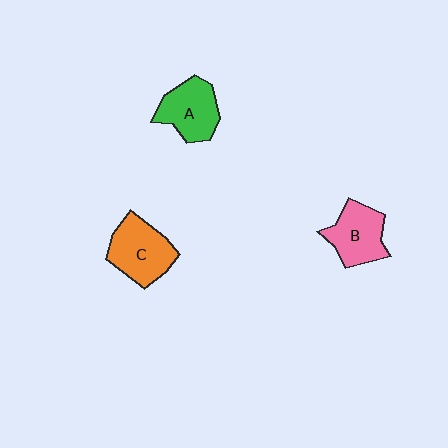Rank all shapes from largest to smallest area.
From largest to smallest: C (orange), A (green), B (pink).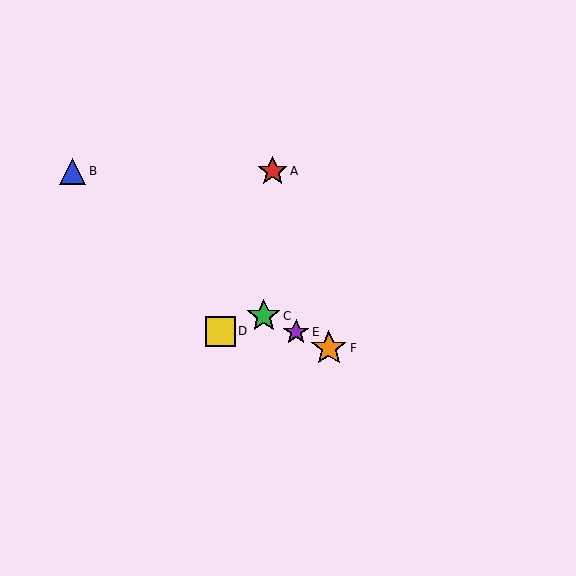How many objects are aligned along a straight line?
3 objects (C, E, F) are aligned along a straight line.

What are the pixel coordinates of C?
Object C is at (264, 316).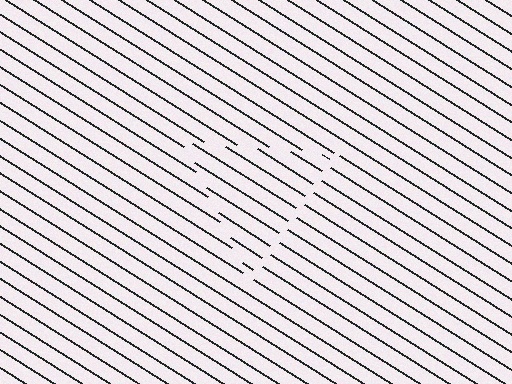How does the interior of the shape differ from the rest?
The interior of the shape contains the same grating, shifted by half a period — the contour is defined by the phase discontinuity where line-ends from the inner and outer gratings abut.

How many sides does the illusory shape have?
3 sides — the line-ends trace a triangle.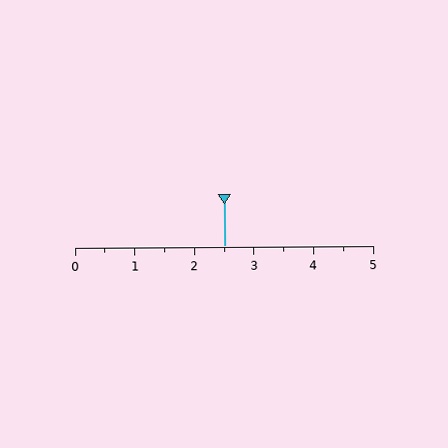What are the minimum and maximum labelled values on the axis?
The axis runs from 0 to 5.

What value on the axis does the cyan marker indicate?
The marker indicates approximately 2.5.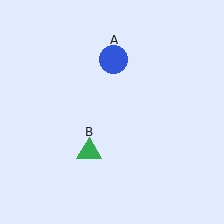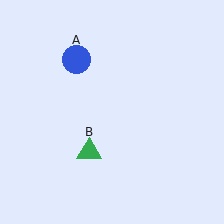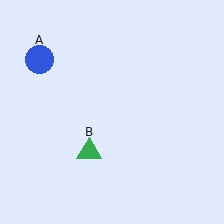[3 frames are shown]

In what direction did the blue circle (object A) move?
The blue circle (object A) moved left.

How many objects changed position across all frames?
1 object changed position: blue circle (object A).